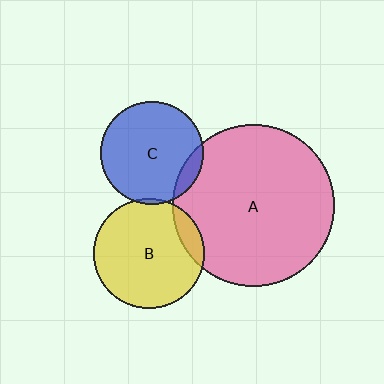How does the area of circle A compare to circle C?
Approximately 2.4 times.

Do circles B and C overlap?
Yes.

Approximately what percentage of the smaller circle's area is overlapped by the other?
Approximately 5%.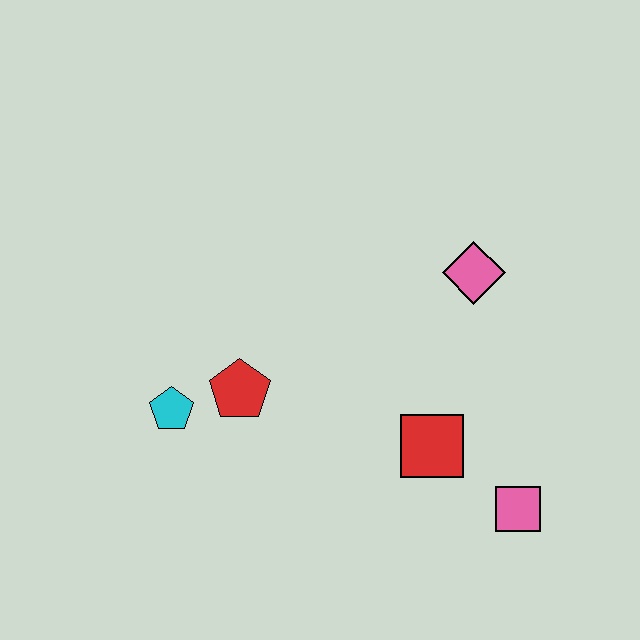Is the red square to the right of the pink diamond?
No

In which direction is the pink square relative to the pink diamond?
The pink square is below the pink diamond.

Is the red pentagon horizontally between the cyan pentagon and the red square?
Yes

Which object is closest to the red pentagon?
The cyan pentagon is closest to the red pentagon.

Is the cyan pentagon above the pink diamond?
No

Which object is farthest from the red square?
The cyan pentagon is farthest from the red square.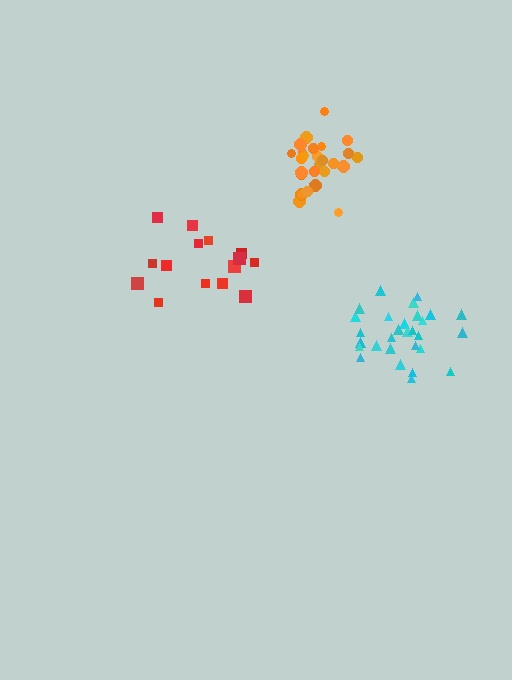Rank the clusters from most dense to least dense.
orange, cyan, red.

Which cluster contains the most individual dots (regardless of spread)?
Cyan (29).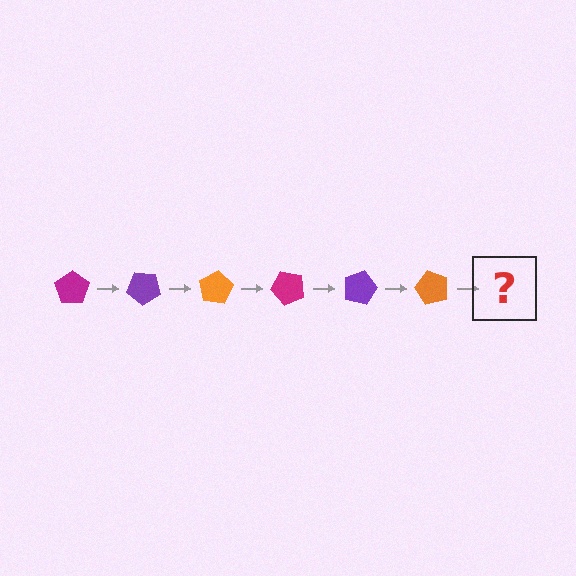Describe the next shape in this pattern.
It should be a magenta pentagon, rotated 240 degrees from the start.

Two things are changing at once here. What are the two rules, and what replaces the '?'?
The two rules are that it rotates 40 degrees each step and the color cycles through magenta, purple, and orange. The '?' should be a magenta pentagon, rotated 240 degrees from the start.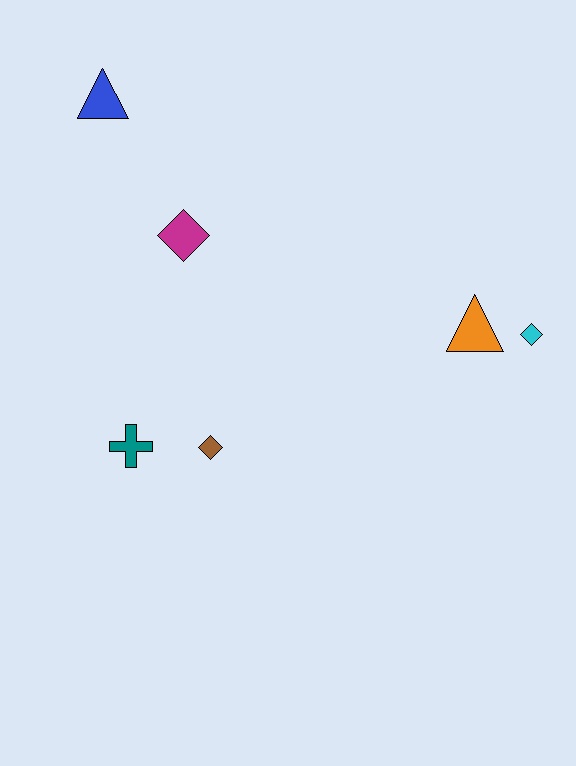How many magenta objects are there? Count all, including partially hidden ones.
There is 1 magenta object.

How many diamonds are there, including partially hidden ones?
There are 3 diamonds.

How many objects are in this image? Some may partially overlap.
There are 6 objects.